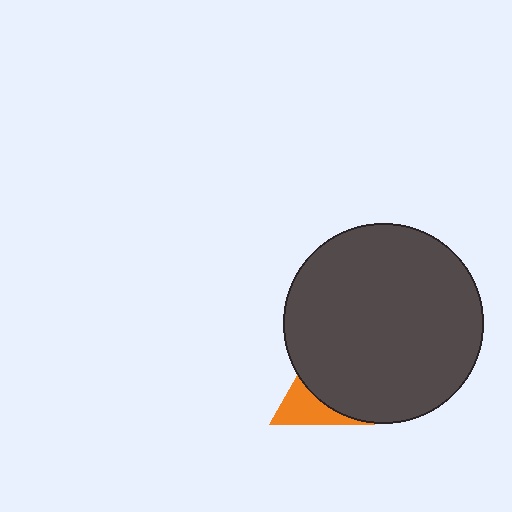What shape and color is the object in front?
The object in front is a dark gray circle.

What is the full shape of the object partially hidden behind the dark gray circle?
The partially hidden object is an orange triangle.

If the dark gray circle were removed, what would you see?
You would see the complete orange triangle.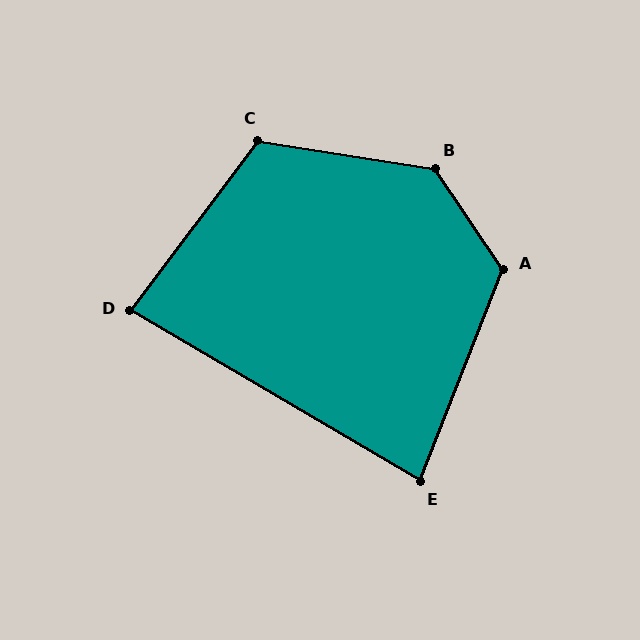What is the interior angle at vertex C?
Approximately 118 degrees (obtuse).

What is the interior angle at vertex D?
Approximately 84 degrees (acute).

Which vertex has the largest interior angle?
B, at approximately 133 degrees.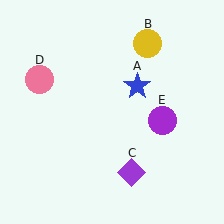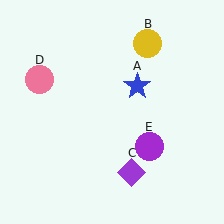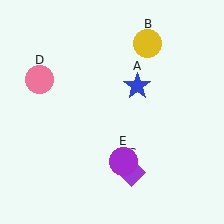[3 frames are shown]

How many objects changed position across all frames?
1 object changed position: purple circle (object E).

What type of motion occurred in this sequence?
The purple circle (object E) rotated clockwise around the center of the scene.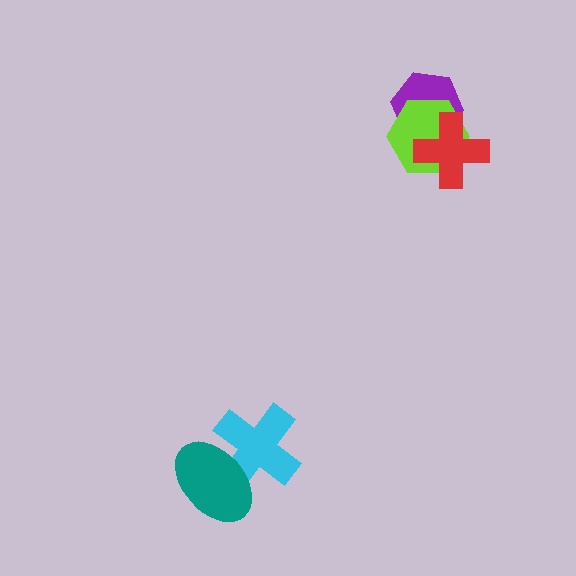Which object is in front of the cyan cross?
The teal ellipse is in front of the cyan cross.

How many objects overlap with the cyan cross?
1 object overlaps with the cyan cross.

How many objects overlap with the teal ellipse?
1 object overlaps with the teal ellipse.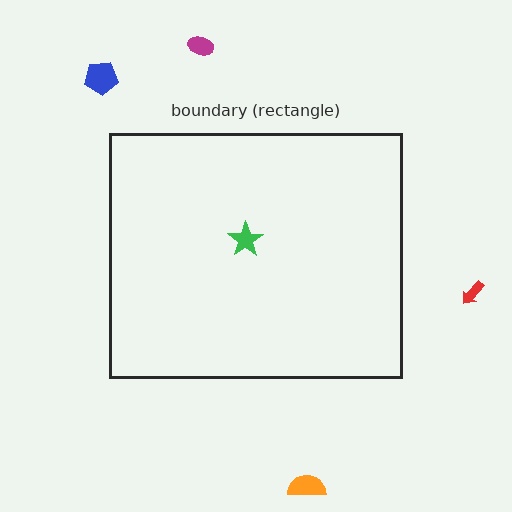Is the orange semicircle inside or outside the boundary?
Outside.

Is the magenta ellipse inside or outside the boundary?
Outside.